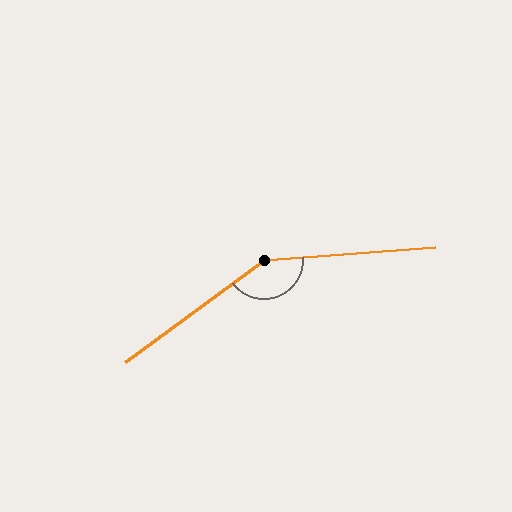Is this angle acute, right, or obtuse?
It is obtuse.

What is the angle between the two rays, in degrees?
Approximately 148 degrees.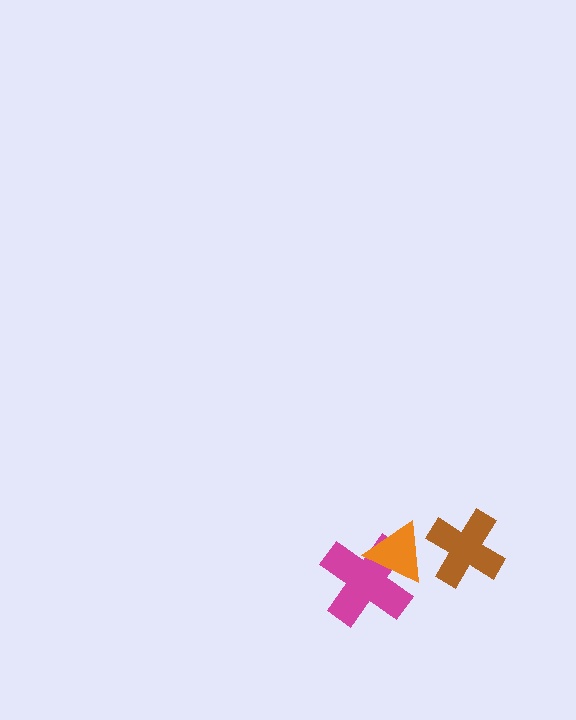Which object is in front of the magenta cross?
The orange triangle is in front of the magenta cross.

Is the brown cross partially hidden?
No, no other shape covers it.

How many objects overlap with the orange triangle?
1 object overlaps with the orange triangle.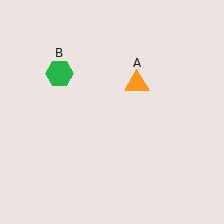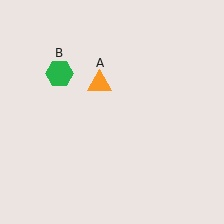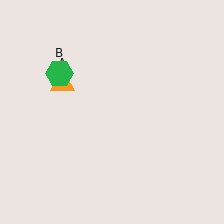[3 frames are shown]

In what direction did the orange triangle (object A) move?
The orange triangle (object A) moved left.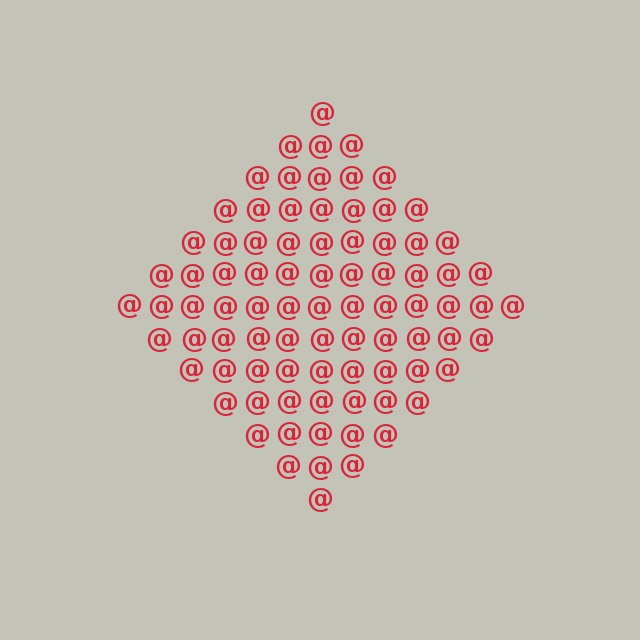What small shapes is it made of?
It is made of small at signs.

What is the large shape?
The large shape is a diamond.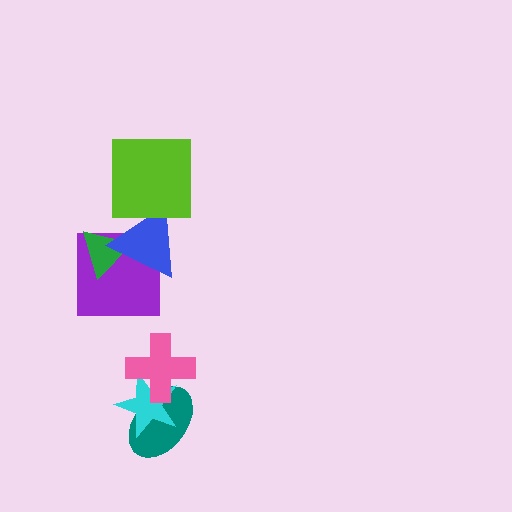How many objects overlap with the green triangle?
2 objects overlap with the green triangle.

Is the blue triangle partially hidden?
Yes, it is partially covered by another shape.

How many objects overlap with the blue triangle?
3 objects overlap with the blue triangle.